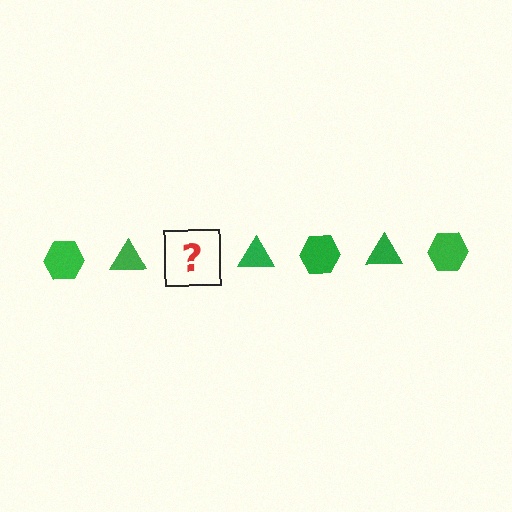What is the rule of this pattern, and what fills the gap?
The rule is that the pattern cycles through hexagon, triangle shapes in green. The gap should be filled with a green hexagon.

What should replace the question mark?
The question mark should be replaced with a green hexagon.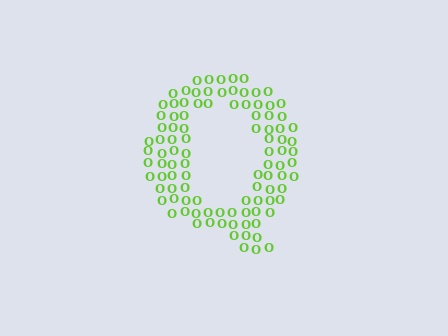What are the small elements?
The small elements are letter O's.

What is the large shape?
The large shape is the letter Q.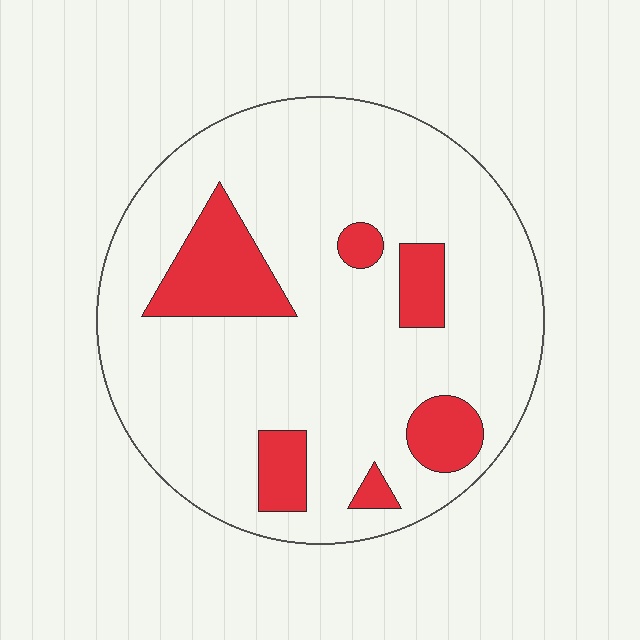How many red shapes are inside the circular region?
6.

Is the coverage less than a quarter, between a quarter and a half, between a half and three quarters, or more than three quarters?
Less than a quarter.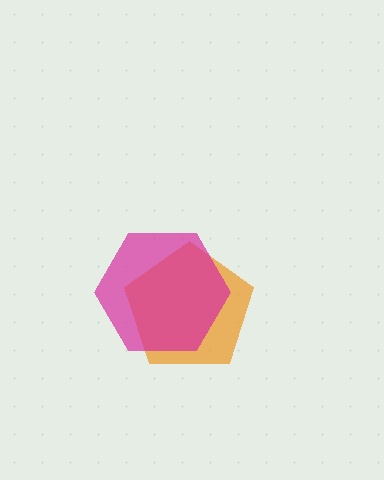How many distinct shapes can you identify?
There are 2 distinct shapes: an orange pentagon, a magenta hexagon.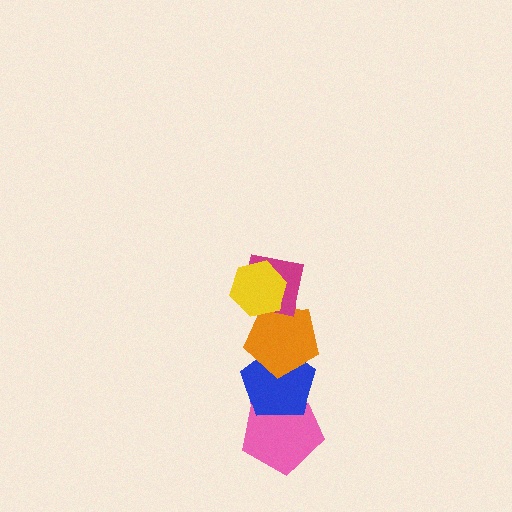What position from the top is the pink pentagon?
The pink pentagon is 5th from the top.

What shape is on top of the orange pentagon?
The magenta square is on top of the orange pentagon.